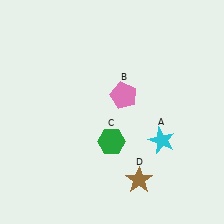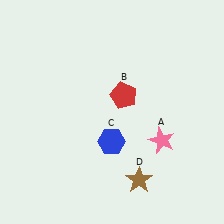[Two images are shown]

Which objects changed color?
A changed from cyan to pink. B changed from pink to red. C changed from green to blue.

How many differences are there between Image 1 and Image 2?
There are 3 differences between the two images.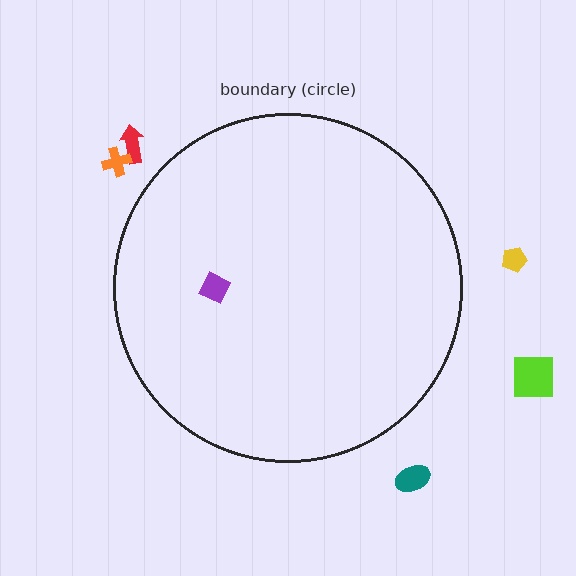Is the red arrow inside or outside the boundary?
Outside.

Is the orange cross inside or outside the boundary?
Outside.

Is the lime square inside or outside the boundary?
Outside.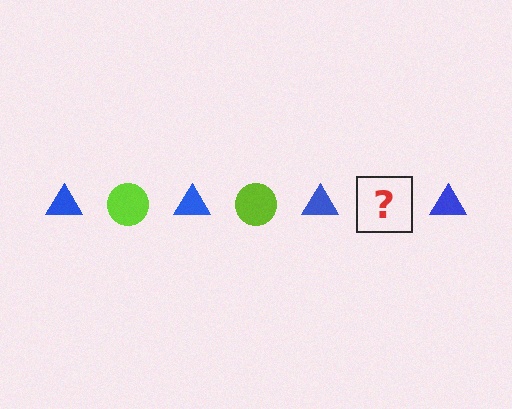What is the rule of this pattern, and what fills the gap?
The rule is that the pattern alternates between blue triangle and lime circle. The gap should be filled with a lime circle.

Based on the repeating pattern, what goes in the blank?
The blank should be a lime circle.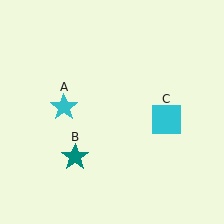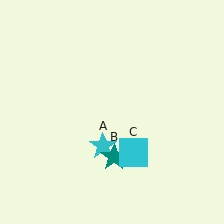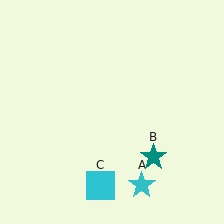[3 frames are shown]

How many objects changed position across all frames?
3 objects changed position: cyan star (object A), teal star (object B), cyan square (object C).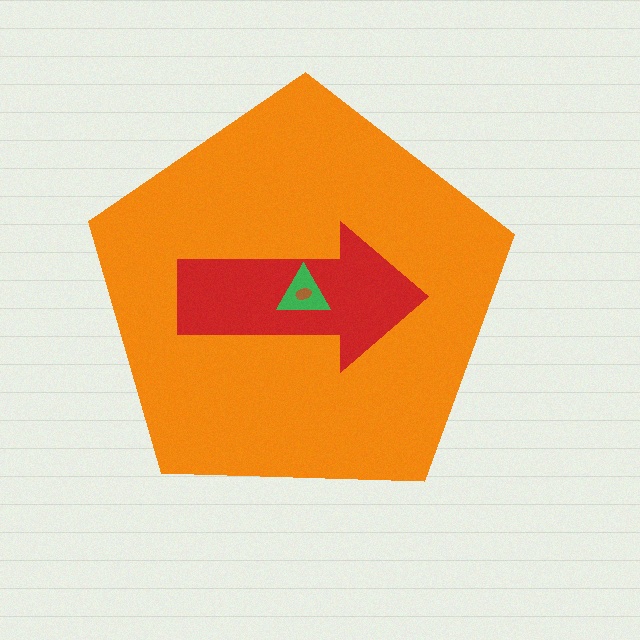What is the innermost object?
The brown ellipse.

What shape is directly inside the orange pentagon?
The red arrow.